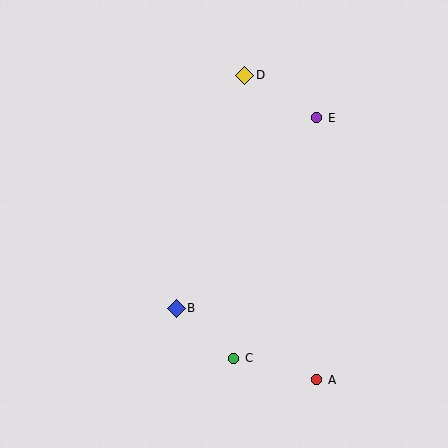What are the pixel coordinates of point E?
Point E is at (317, 118).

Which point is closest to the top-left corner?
Point D is closest to the top-left corner.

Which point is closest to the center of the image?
Point B at (176, 308) is closest to the center.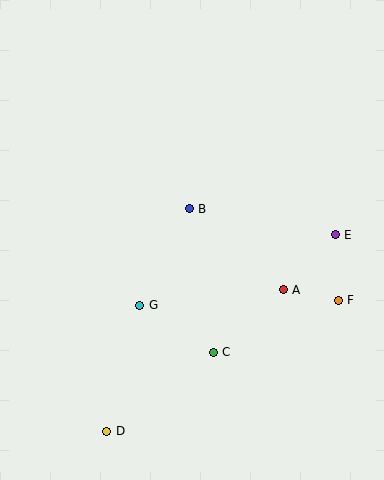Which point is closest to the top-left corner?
Point B is closest to the top-left corner.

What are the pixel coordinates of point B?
Point B is at (189, 209).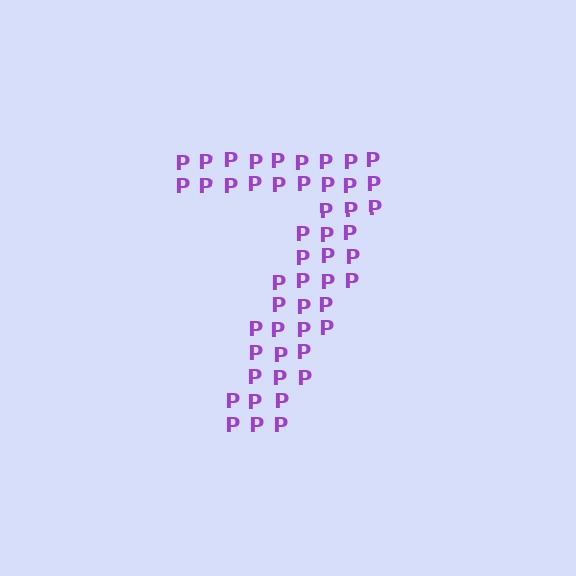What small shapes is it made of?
It is made of small letter P's.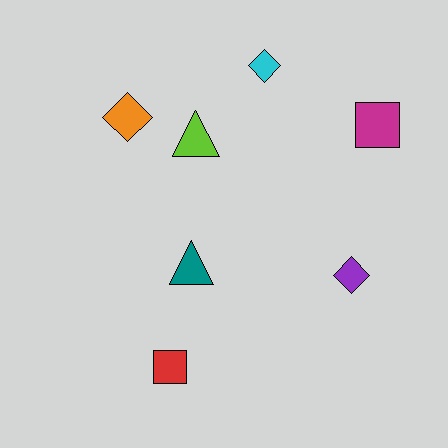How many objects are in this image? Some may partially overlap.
There are 7 objects.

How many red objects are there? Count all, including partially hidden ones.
There is 1 red object.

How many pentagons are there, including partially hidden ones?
There are no pentagons.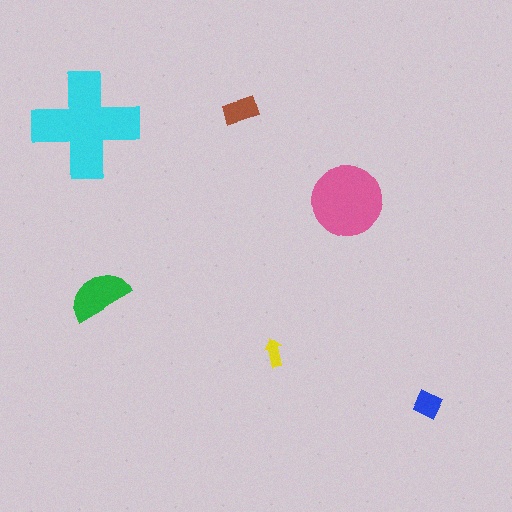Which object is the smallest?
The yellow arrow.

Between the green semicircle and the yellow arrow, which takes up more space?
The green semicircle.